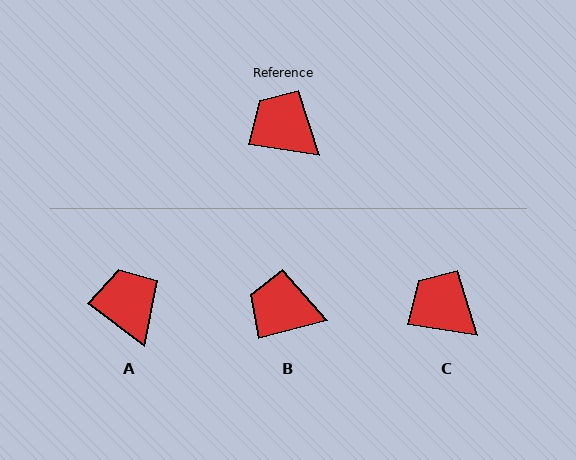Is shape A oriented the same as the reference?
No, it is off by about 28 degrees.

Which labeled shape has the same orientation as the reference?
C.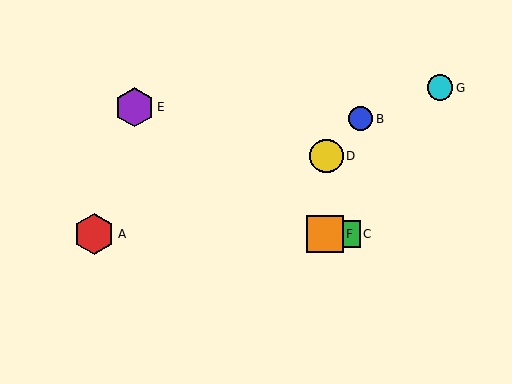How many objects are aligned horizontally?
3 objects (A, C, F) are aligned horizontally.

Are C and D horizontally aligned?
No, C is at y≈234 and D is at y≈156.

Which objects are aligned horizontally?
Objects A, C, F are aligned horizontally.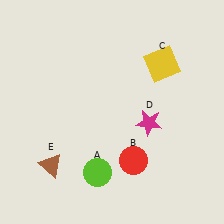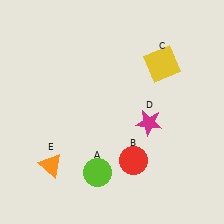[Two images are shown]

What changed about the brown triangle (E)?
In Image 1, E is brown. In Image 2, it changed to orange.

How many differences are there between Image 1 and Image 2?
There is 1 difference between the two images.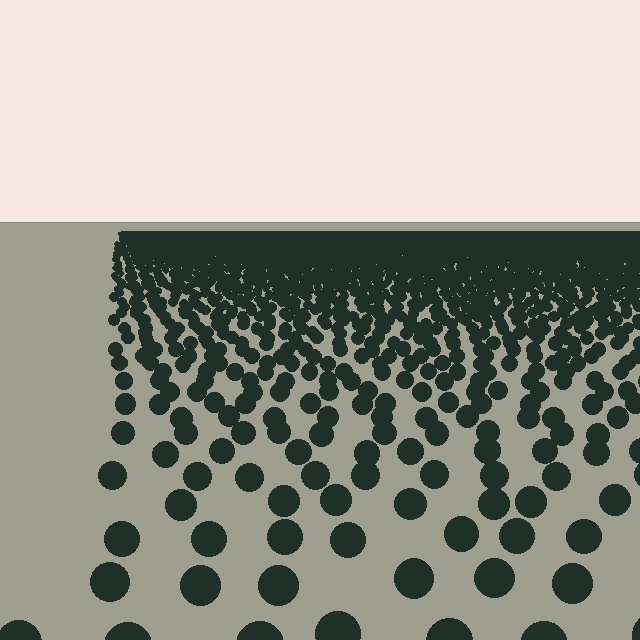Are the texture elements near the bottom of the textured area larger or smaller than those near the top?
Larger. Near the bottom, elements are closer to the viewer and appear at a bigger on-screen size.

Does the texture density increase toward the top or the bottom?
Density increases toward the top.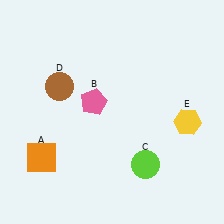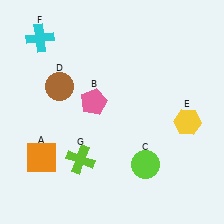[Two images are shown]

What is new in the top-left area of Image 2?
A cyan cross (F) was added in the top-left area of Image 2.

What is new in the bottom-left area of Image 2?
A lime cross (G) was added in the bottom-left area of Image 2.